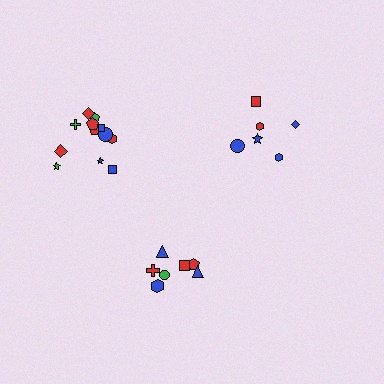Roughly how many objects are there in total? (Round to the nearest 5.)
Roughly 25 objects in total.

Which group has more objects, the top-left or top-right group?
The top-left group.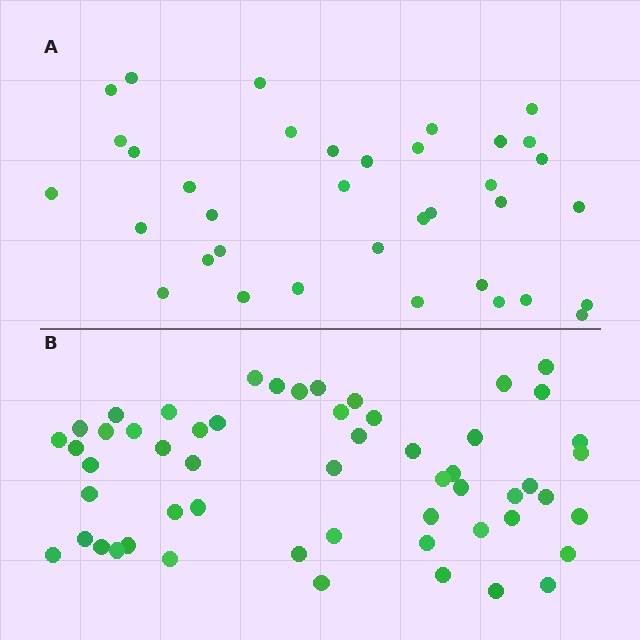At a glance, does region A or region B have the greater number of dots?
Region B (the bottom region) has more dots.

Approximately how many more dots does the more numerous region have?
Region B has approximately 20 more dots than region A.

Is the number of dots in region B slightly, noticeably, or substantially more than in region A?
Region B has substantially more. The ratio is roughly 1.5 to 1.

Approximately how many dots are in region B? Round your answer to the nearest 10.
About 60 dots. (The exact count is 55, which rounds to 60.)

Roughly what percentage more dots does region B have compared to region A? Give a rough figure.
About 55% more.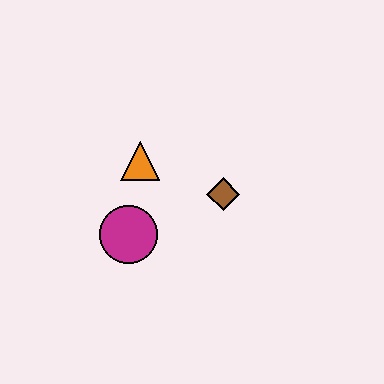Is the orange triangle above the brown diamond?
Yes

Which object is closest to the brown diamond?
The orange triangle is closest to the brown diamond.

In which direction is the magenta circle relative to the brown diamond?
The magenta circle is to the left of the brown diamond.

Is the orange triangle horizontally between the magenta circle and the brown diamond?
Yes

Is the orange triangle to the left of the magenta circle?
No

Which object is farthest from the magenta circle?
The brown diamond is farthest from the magenta circle.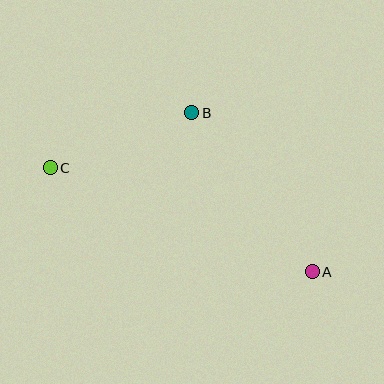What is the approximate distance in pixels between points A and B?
The distance between A and B is approximately 200 pixels.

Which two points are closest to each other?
Points B and C are closest to each other.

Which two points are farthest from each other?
Points A and C are farthest from each other.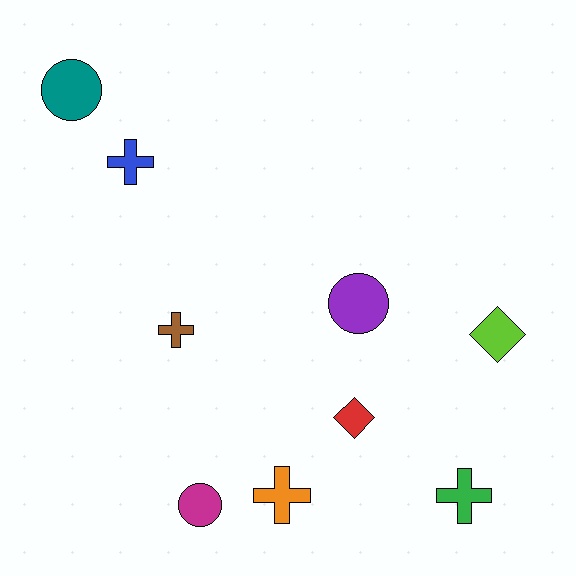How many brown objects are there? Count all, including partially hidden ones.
There is 1 brown object.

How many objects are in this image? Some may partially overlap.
There are 9 objects.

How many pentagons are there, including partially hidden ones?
There are no pentagons.